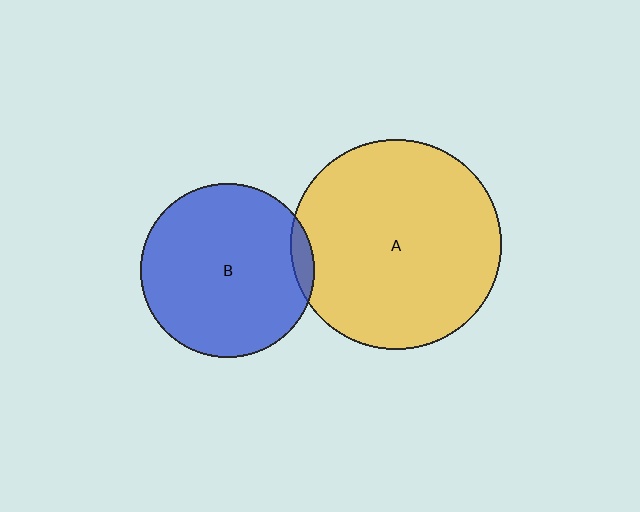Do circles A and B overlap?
Yes.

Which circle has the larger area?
Circle A (yellow).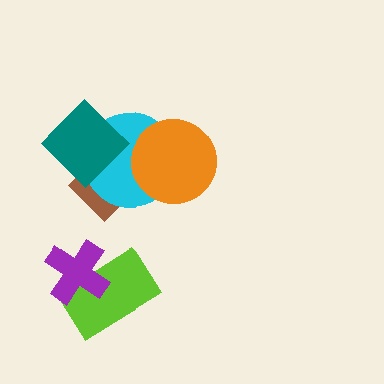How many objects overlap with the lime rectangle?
1 object overlaps with the lime rectangle.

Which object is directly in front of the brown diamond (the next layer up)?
The cyan circle is directly in front of the brown diamond.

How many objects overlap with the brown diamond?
2 objects overlap with the brown diamond.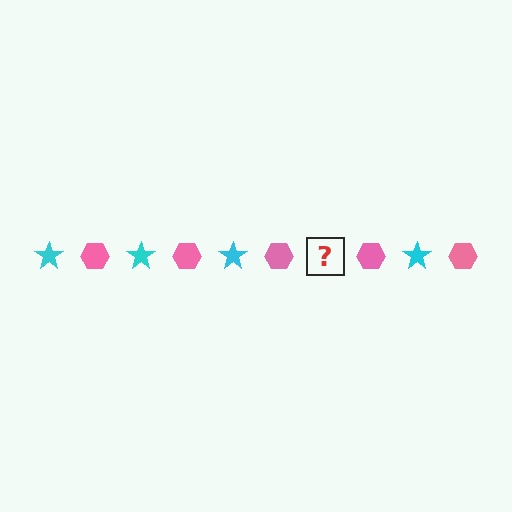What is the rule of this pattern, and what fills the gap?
The rule is that the pattern alternates between cyan star and pink hexagon. The gap should be filled with a cyan star.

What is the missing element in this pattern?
The missing element is a cyan star.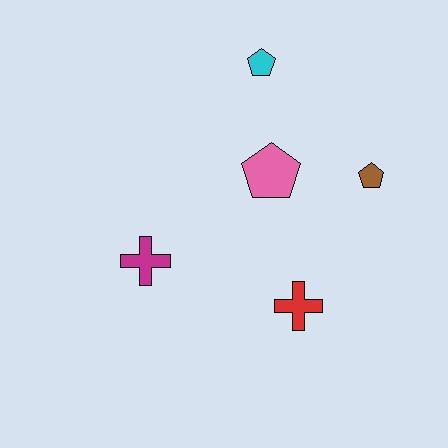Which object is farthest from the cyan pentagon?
The red cross is farthest from the cyan pentagon.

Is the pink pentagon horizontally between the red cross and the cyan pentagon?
Yes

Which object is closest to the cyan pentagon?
The pink pentagon is closest to the cyan pentagon.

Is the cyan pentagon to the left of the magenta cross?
No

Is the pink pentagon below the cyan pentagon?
Yes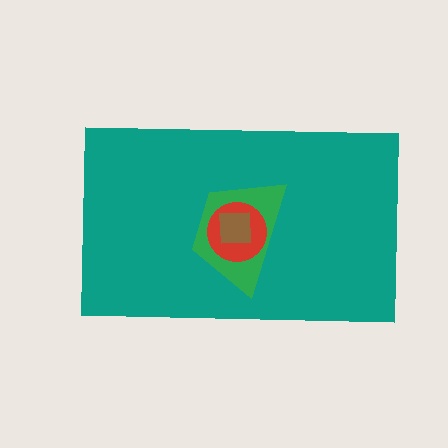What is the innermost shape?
The brown square.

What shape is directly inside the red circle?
The brown square.